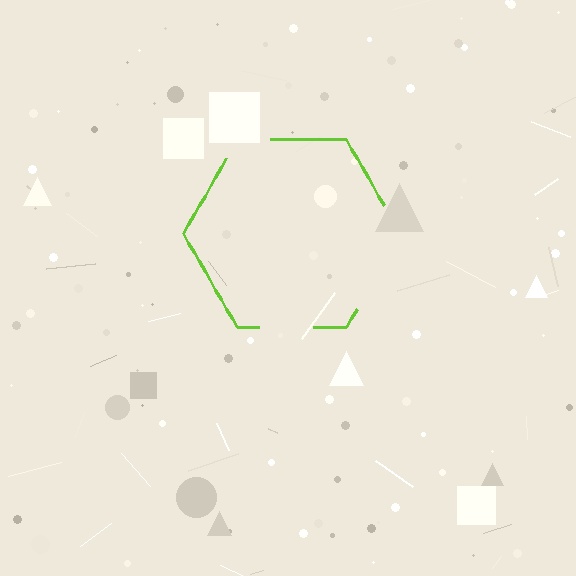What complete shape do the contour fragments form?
The contour fragments form a hexagon.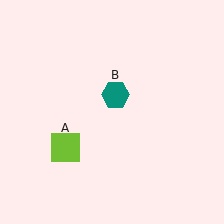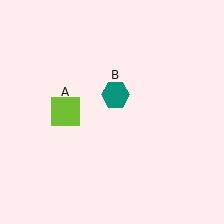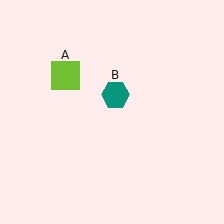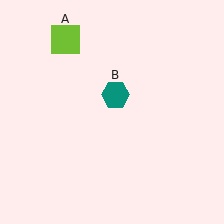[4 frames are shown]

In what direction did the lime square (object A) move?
The lime square (object A) moved up.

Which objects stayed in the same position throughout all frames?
Teal hexagon (object B) remained stationary.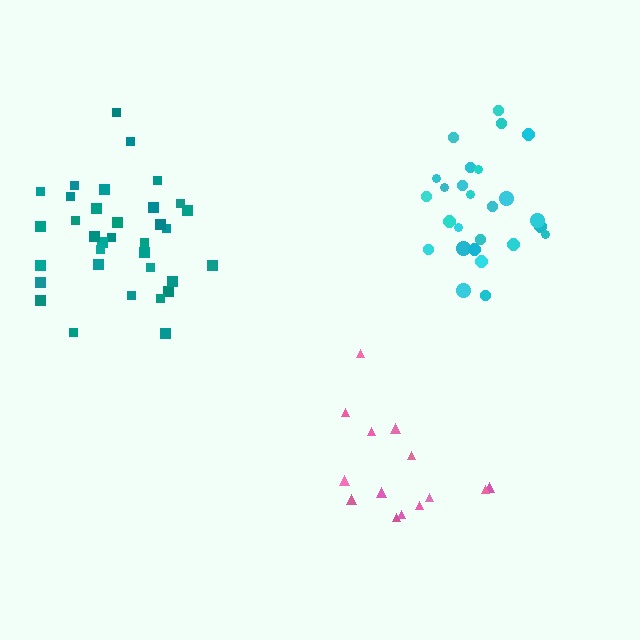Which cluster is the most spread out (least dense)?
Pink.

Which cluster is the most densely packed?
Cyan.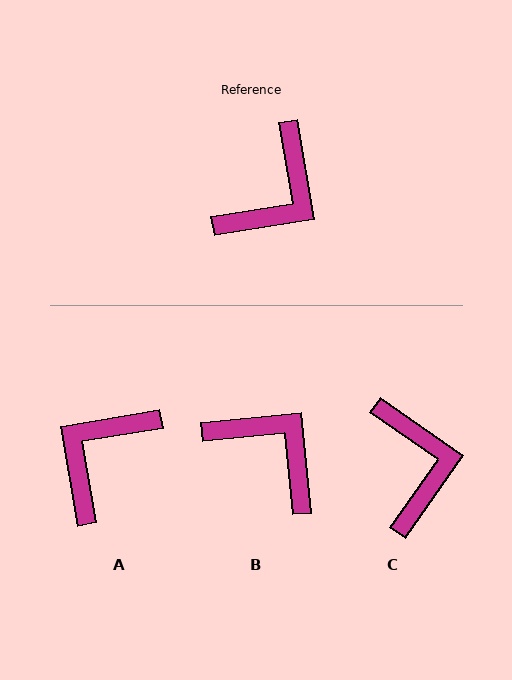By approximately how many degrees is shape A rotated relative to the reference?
Approximately 179 degrees clockwise.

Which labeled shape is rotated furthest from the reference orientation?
A, about 179 degrees away.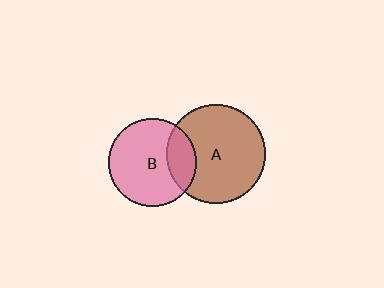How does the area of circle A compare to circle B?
Approximately 1.3 times.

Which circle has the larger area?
Circle A (brown).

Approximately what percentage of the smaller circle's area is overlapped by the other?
Approximately 25%.